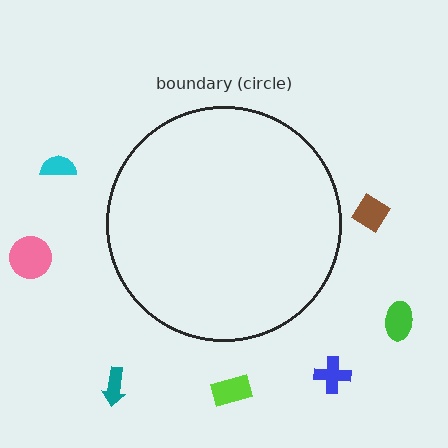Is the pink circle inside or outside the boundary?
Outside.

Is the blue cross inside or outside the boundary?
Outside.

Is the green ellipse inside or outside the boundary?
Outside.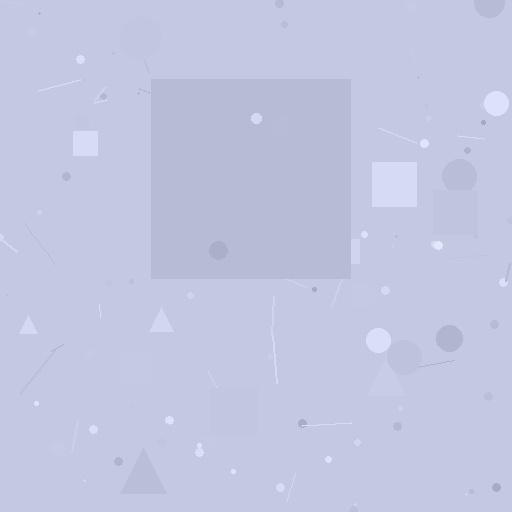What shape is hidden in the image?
A square is hidden in the image.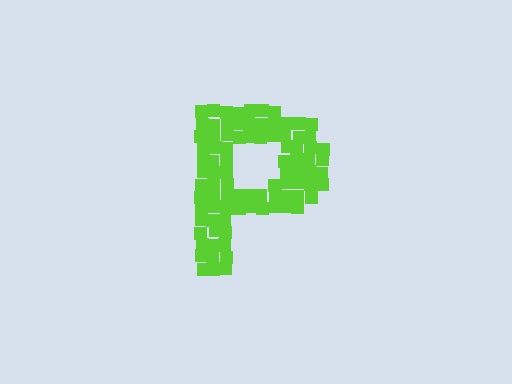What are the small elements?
The small elements are squares.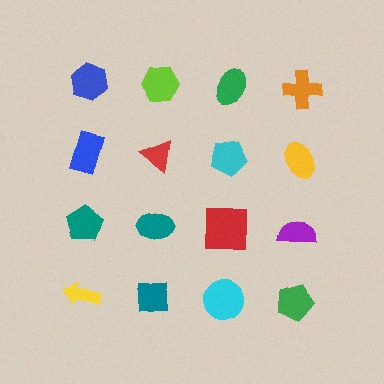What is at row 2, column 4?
A yellow ellipse.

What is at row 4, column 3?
A cyan circle.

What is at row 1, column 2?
A lime hexagon.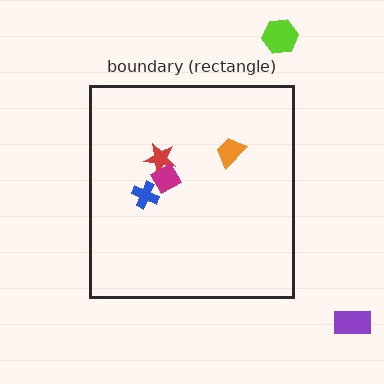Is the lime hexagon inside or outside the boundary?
Outside.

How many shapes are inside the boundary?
4 inside, 2 outside.